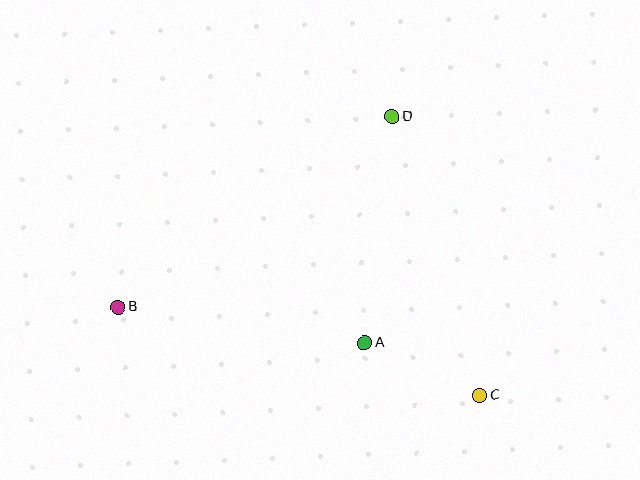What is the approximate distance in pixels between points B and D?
The distance between B and D is approximately 334 pixels.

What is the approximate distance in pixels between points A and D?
The distance between A and D is approximately 228 pixels.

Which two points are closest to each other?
Points A and C are closest to each other.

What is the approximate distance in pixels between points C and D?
The distance between C and D is approximately 292 pixels.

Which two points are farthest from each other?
Points B and C are farthest from each other.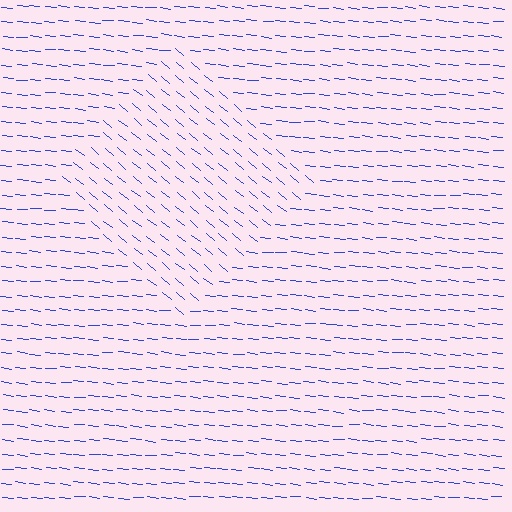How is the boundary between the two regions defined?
The boundary is defined purely by a change in line orientation (approximately 33 degrees difference). All lines are the same color and thickness.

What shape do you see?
I see a diamond.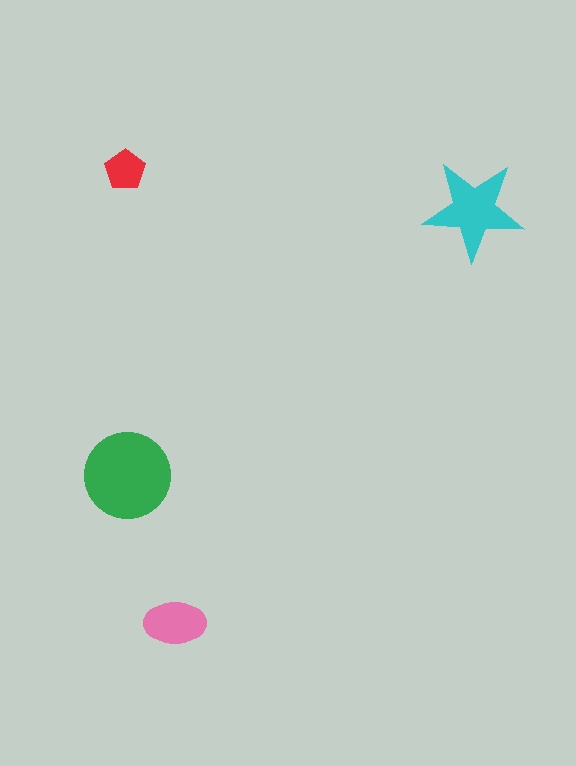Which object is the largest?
The green circle.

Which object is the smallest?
The red pentagon.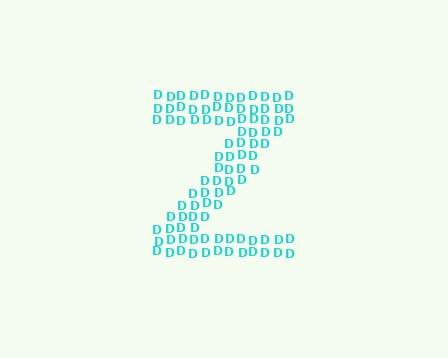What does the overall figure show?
The overall figure shows the letter Z.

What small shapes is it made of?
It is made of small letter D's.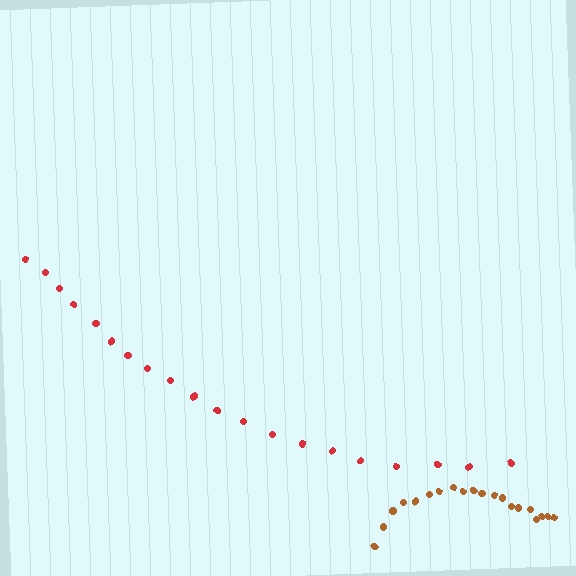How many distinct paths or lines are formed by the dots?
There are 2 distinct paths.